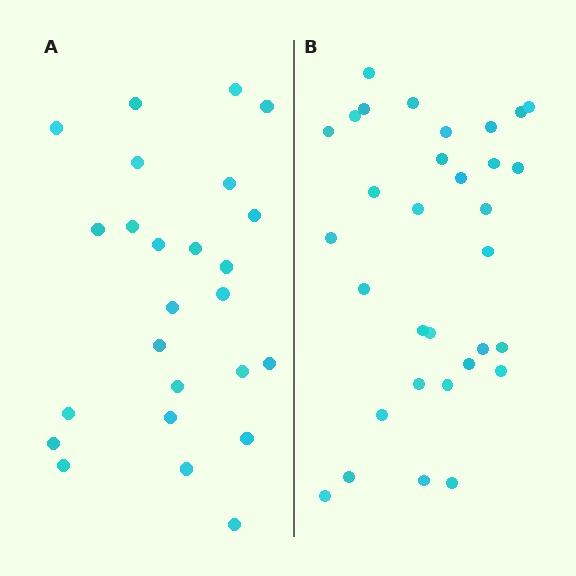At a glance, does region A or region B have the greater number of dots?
Region B (the right region) has more dots.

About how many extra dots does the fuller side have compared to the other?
Region B has roughly 8 or so more dots than region A.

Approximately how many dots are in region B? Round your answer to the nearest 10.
About 30 dots. (The exact count is 32, which rounds to 30.)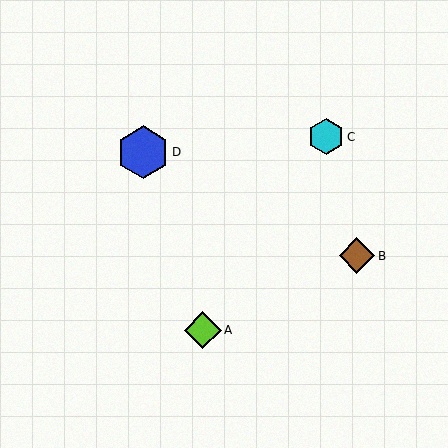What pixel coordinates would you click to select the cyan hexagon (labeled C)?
Click at (326, 137) to select the cyan hexagon C.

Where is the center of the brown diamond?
The center of the brown diamond is at (357, 256).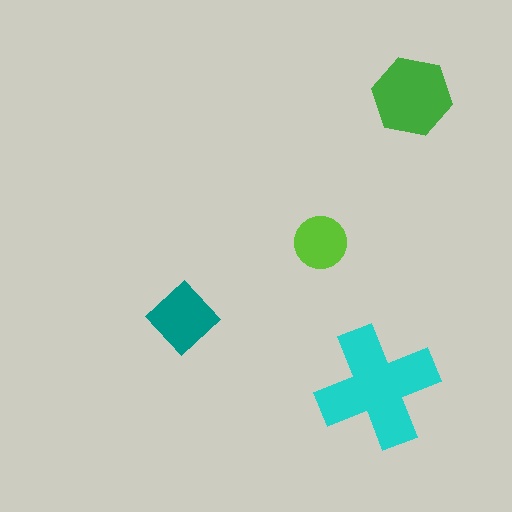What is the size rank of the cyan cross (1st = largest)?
1st.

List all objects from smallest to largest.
The lime circle, the teal diamond, the green hexagon, the cyan cross.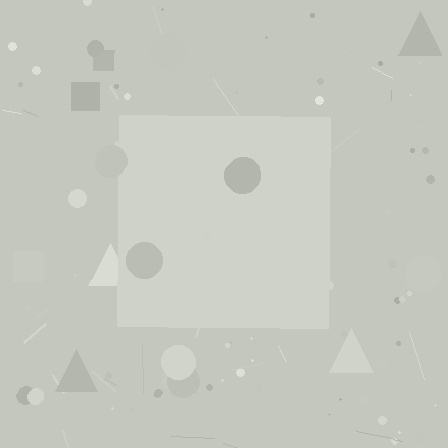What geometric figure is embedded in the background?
A square is embedded in the background.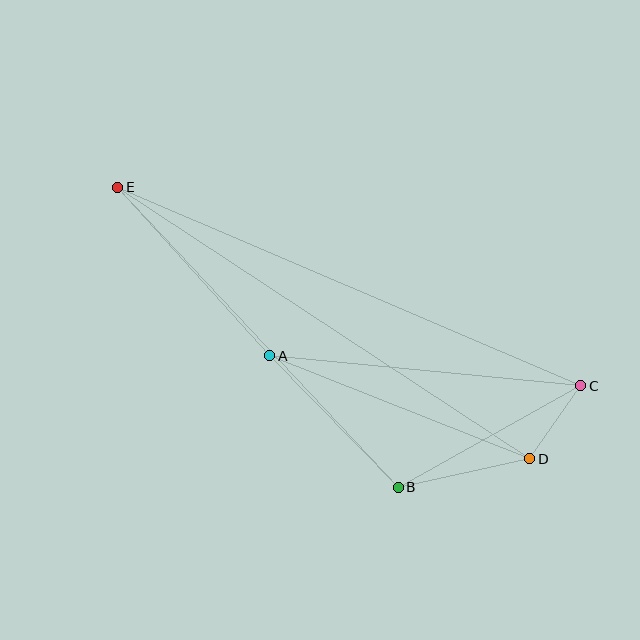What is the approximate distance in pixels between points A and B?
The distance between A and B is approximately 184 pixels.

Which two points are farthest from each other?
Points C and E are farthest from each other.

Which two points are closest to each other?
Points C and D are closest to each other.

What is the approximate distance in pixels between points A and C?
The distance between A and C is approximately 312 pixels.